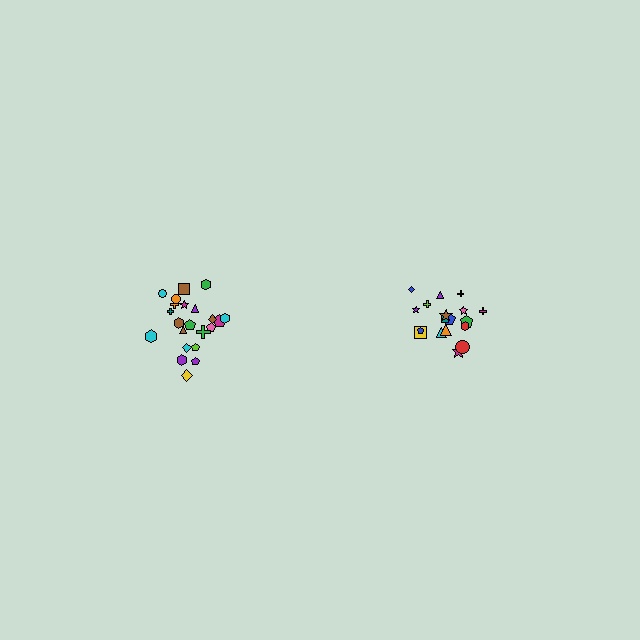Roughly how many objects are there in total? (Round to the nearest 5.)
Roughly 40 objects in total.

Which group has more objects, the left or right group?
The left group.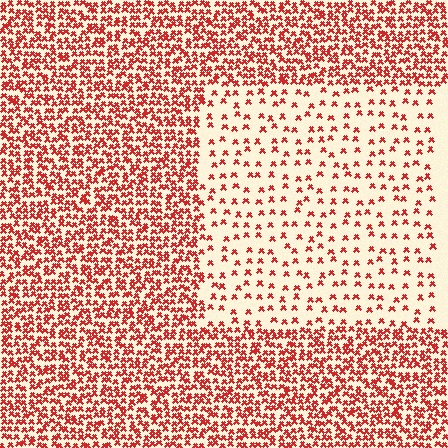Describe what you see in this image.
The image contains small red elements arranged at two different densities. A rectangle-shaped region is visible where the elements are less densely packed than the surrounding area.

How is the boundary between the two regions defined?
The boundary is defined by a change in element density (approximately 2.9x ratio). All elements are the same color, size, and shape.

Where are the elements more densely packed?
The elements are more densely packed outside the rectangle boundary.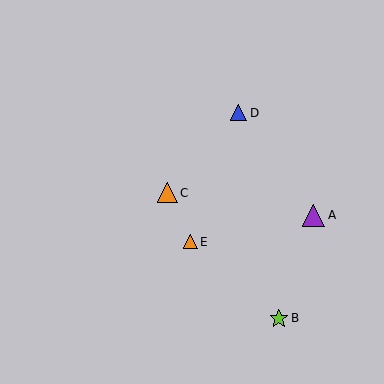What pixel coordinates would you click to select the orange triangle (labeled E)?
Click at (191, 242) to select the orange triangle E.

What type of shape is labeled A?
Shape A is a purple triangle.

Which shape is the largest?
The purple triangle (labeled A) is the largest.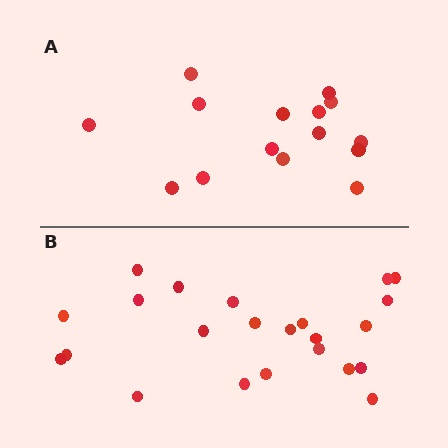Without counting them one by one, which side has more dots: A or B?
Region B (the bottom region) has more dots.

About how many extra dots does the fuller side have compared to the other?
Region B has roughly 8 or so more dots than region A.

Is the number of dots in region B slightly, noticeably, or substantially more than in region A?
Region B has substantially more. The ratio is roughly 1.5 to 1.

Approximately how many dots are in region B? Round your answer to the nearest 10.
About 20 dots. (The exact count is 23, which rounds to 20.)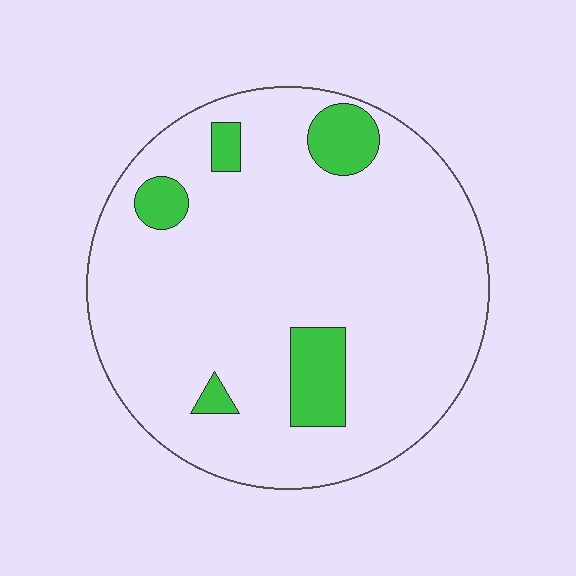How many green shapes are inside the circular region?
5.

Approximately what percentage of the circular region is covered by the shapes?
Approximately 10%.